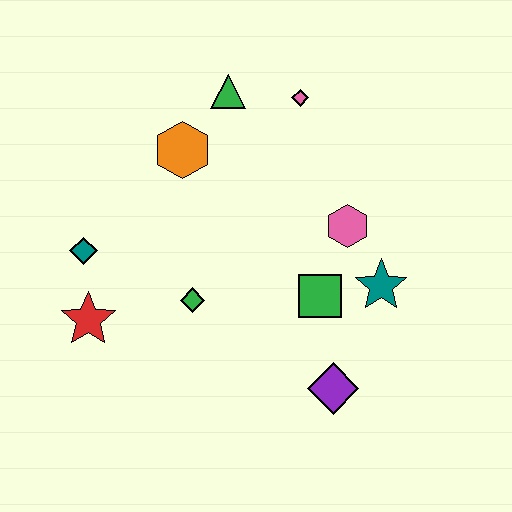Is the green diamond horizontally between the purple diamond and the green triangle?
No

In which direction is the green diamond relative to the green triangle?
The green diamond is below the green triangle.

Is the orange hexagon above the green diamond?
Yes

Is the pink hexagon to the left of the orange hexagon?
No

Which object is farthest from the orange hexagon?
The purple diamond is farthest from the orange hexagon.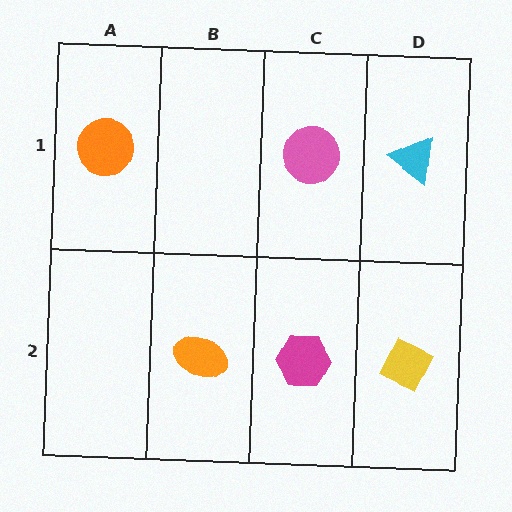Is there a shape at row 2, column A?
No, that cell is empty.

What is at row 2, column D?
A yellow diamond.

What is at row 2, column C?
A magenta hexagon.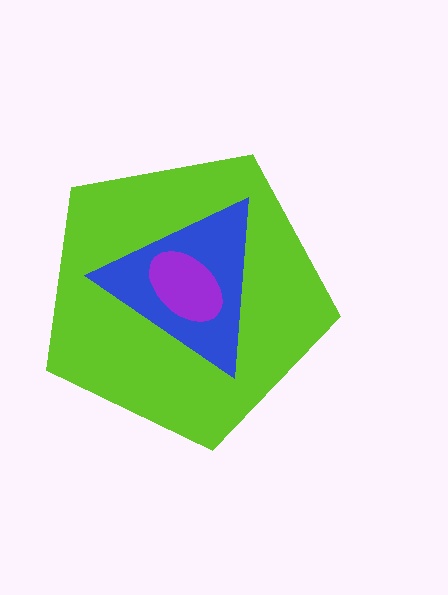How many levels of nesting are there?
3.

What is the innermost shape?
The purple ellipse.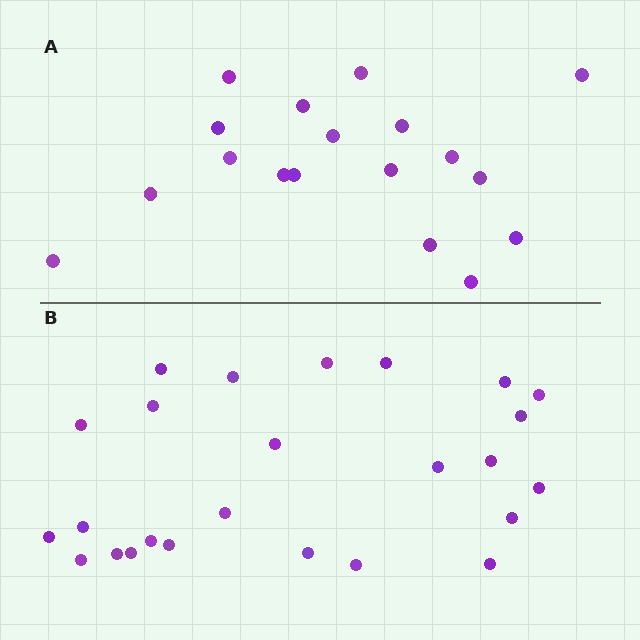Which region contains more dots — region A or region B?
Region B (the bottom region) has more dots.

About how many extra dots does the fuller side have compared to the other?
Region B has roughly 8 or so more dots than region A.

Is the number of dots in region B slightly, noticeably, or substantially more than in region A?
Region B has noticeably more, but not dramatically so. The ratio is roughly 1.4 to 1.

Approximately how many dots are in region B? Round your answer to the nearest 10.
About 20 dots. (The exact count is 25, which rounds to 20.)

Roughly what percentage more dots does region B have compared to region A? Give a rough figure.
About 40% more.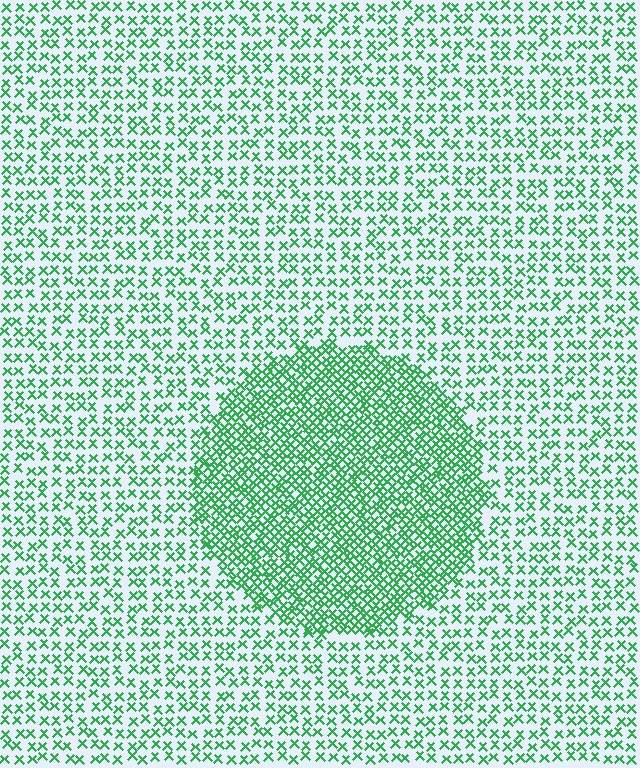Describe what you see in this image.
The image contains small green elements arranged at two different densities. A circle-shaped region is visible where the elements are more densely packed than the surrounding area.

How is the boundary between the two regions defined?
The boundary is defined by a change in element density (approximately 2.2x ratio). All elements are the same color, size, and shape.